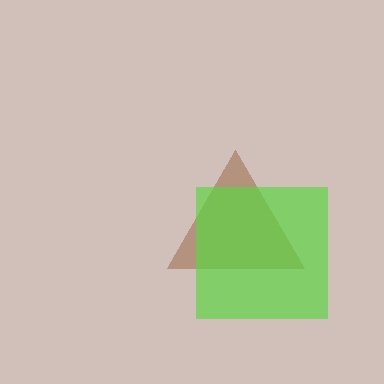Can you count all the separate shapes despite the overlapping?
Yes, there are 2 separate shapes.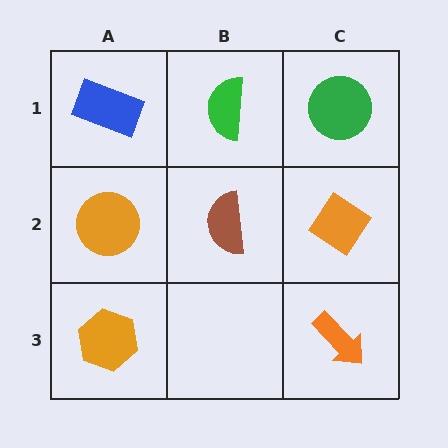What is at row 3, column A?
An orange hexagon.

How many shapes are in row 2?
3 shapes.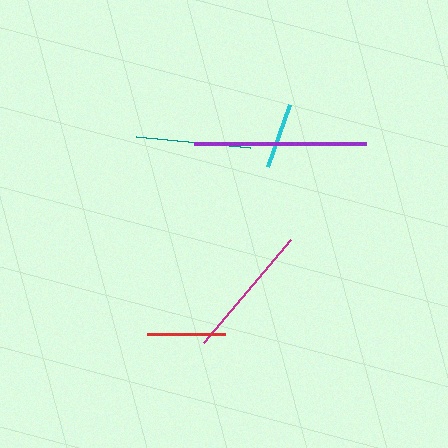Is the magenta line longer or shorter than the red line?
The magenta line is longer than the red line.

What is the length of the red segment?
The red segment is approximately 78 pixels long.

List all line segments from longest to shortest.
From longest to shortest: purple, magenta, teal, red, cyan.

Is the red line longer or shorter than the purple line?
The purple line is longer than the red line.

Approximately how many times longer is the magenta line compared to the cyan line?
The magenta line is approximately 2.0 times the length of the cyan line.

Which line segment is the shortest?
The cyan line is the shortest at approximately 66 pixels.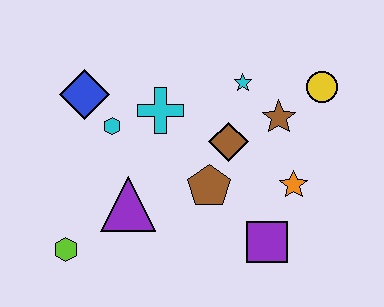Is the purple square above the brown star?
No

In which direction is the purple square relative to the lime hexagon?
The purple square is to the right of the lime hexagon.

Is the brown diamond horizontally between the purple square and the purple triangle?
Yes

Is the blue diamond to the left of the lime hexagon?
No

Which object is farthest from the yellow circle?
The lime hexagon is farthest from the yellow circle.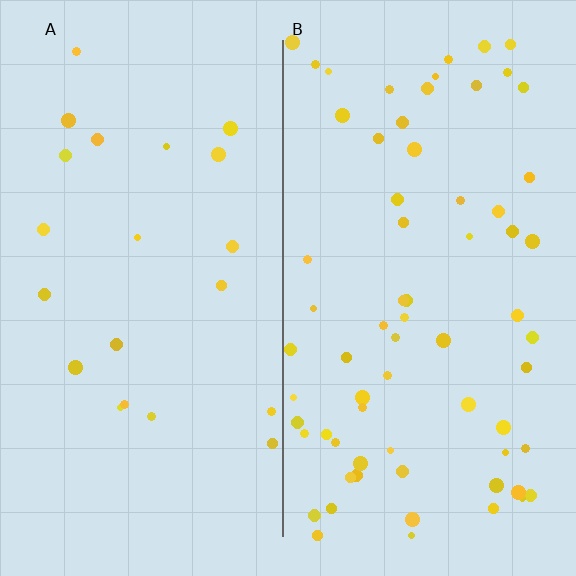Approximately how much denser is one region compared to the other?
Approximately 3.3× — region B over region A.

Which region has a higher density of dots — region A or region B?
B (the right).